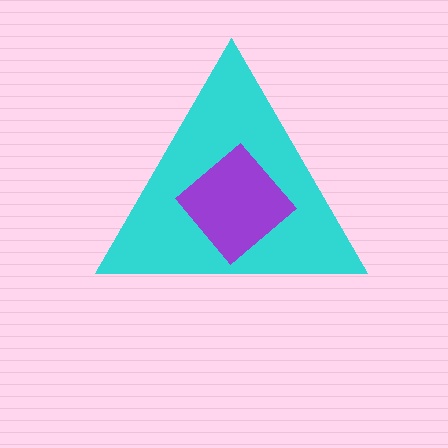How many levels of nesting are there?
2.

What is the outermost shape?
The cyan triangle.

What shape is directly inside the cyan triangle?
The purple diamond.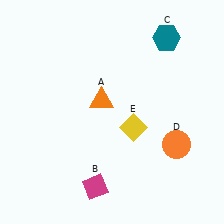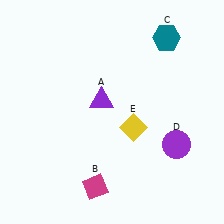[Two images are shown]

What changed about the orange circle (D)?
In Image 1, D is orange. In Image 2, it changed to purple.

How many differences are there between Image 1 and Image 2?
There are 2 differences between the two images.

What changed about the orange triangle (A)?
In Image 1, A is orange. In Image 2, it changed to purple.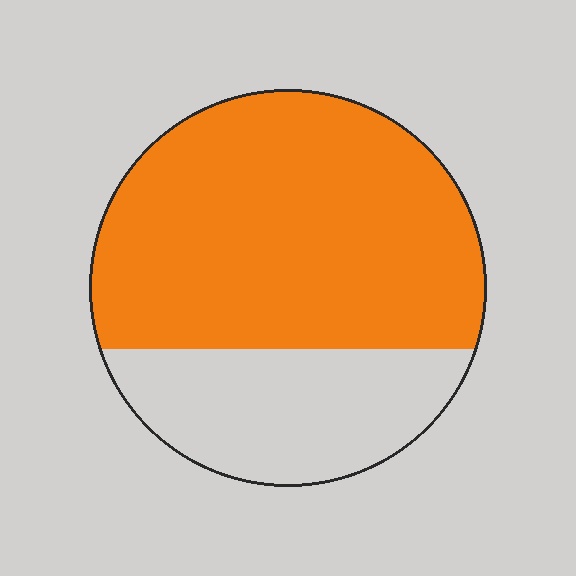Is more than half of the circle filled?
Yes.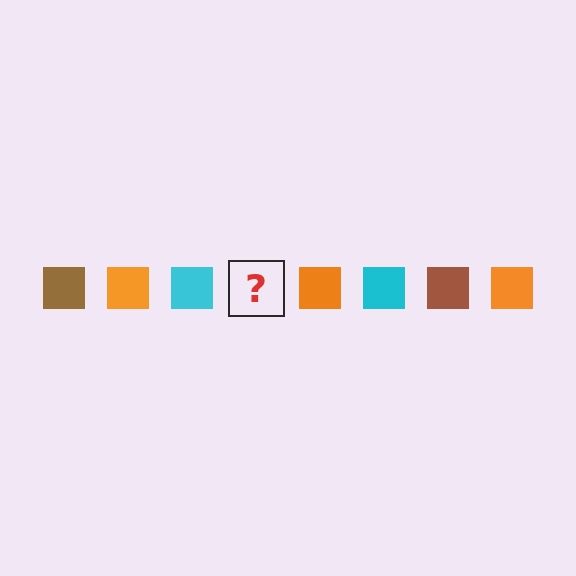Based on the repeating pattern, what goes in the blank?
The blank should be a brown square.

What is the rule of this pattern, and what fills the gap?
The rule is that the pattern cycles through brown, orange, cyan squares. The gap should be filled with a brown square.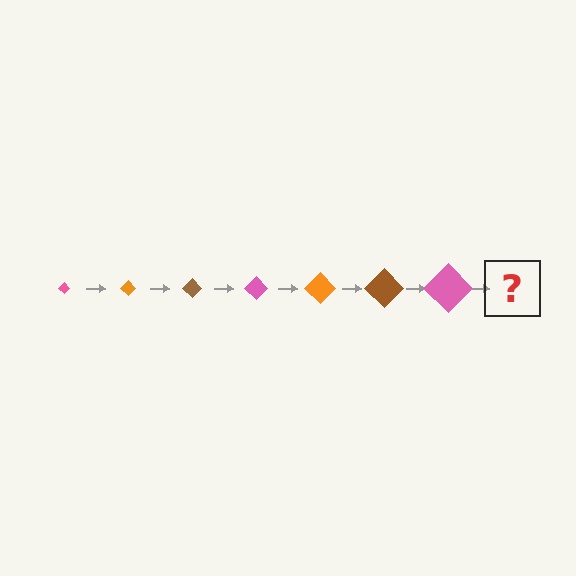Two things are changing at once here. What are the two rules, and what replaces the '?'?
The two rules are that the diamond grows larger each step and the color cycles through pink, orange, and brown. The '?' should be an orange diamond, larger than the previous one.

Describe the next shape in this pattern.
It should be an orange diamond, larger than the previous one.